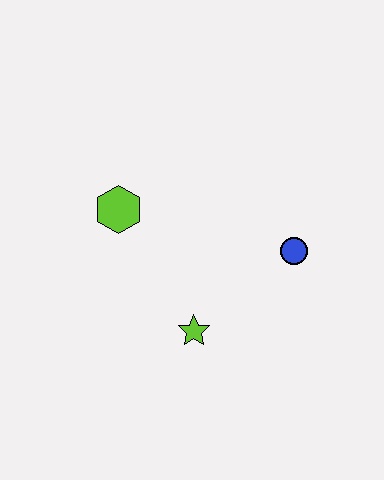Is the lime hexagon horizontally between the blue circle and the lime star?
No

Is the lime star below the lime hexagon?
Yes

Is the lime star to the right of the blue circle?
No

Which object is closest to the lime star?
The blue circle is closest to the lime star.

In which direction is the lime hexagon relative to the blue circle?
The lime hexagon is to the left of the blue circle.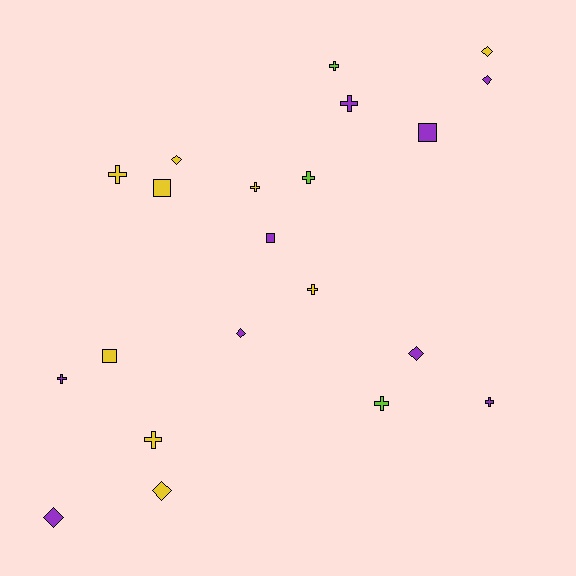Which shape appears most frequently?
Cross, with 10 objects.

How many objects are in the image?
There are 21 objects.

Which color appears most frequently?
Purple, with 9 objects.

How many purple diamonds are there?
There are 4 purple diamonds.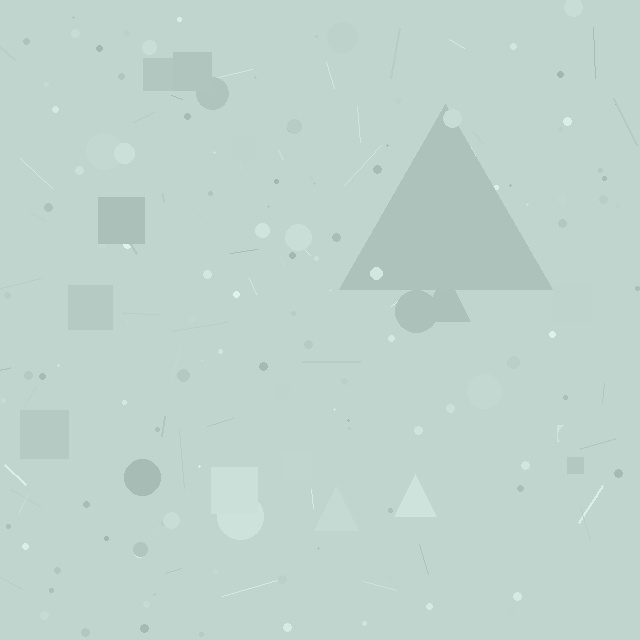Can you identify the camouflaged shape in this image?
The camouflaged shape is a triangle.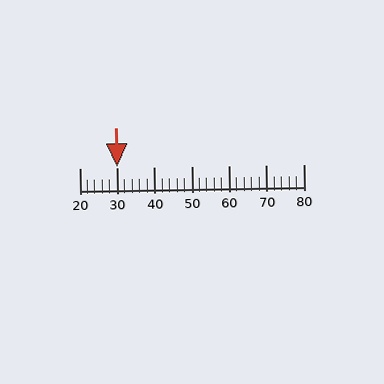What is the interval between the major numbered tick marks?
The major tick marks are spaced 10 units apart.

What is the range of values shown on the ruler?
The ruler shows values from 20 to 80.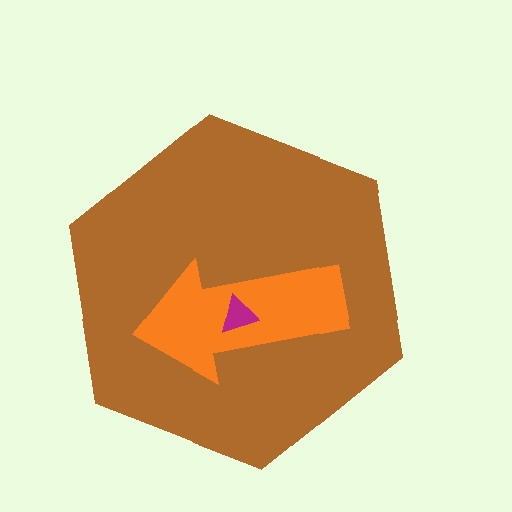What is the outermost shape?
The brown hexagon.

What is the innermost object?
The magenta triangle.